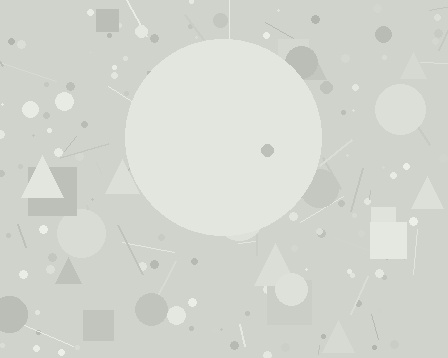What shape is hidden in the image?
A circle is hidden in the image.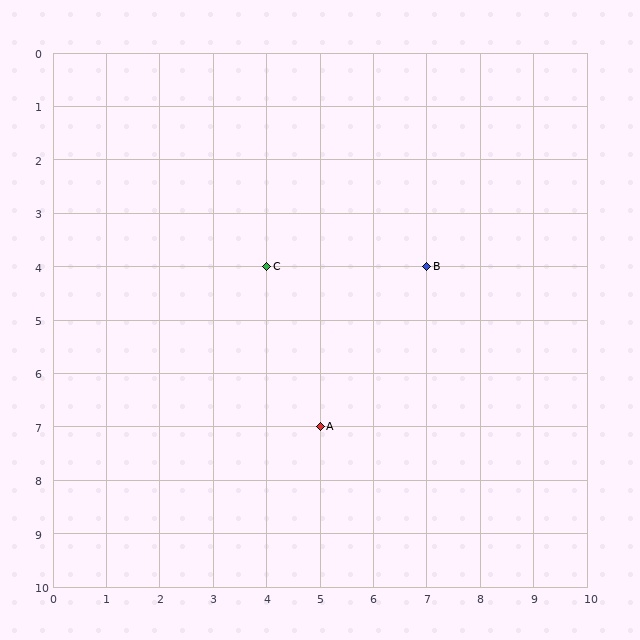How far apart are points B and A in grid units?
Points B and A are 2 columns and 3 rows apart (about 3.6 grid units diagonally).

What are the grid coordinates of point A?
Point A is at grid coordinates (5, 7).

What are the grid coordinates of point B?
Point B is at grid coordinates (7, 4).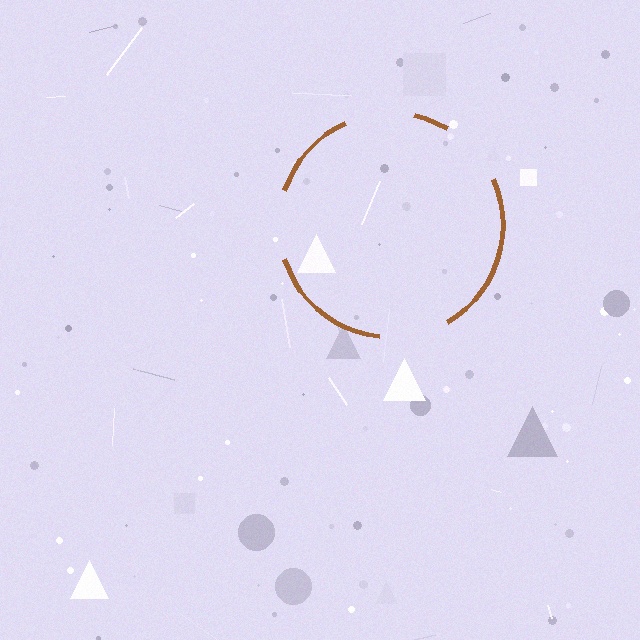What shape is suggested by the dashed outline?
The dashed outline suggests a circle.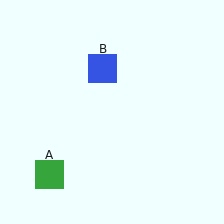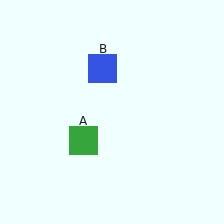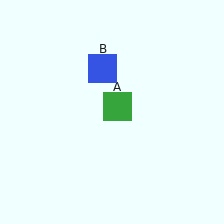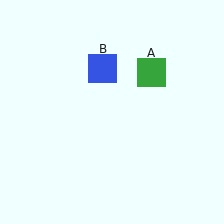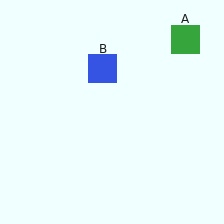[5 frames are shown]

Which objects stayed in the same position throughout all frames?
Blue square (object B) remained stationary.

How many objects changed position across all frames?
1 object changed position: green square (object A).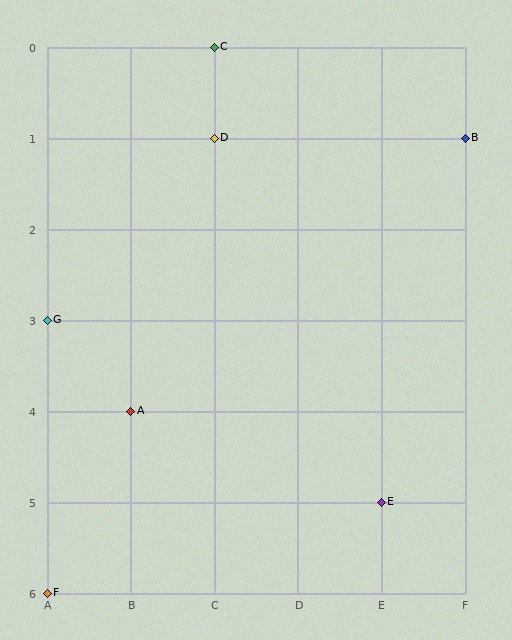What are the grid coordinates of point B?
Point B is at grid coordinates (F, 1).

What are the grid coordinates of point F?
Point F is at grid coordinates (A, 6).